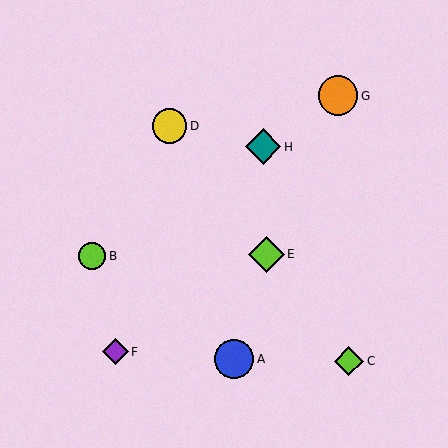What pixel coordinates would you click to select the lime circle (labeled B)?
Click at (92, 256) to select the lime circle B.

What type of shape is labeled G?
Shape G is an orange circle.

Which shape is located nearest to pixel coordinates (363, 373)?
The lime diamond (labeled C) at (349, 361) is nearest to that location.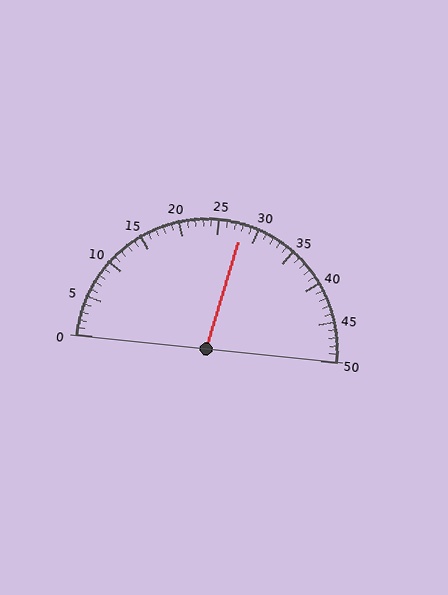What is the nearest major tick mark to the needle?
The nearest major tick mark is 30.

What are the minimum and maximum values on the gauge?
The gauge ranges from 0 to 50.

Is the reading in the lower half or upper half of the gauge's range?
The reading is in the upper half of the range (0 to 50).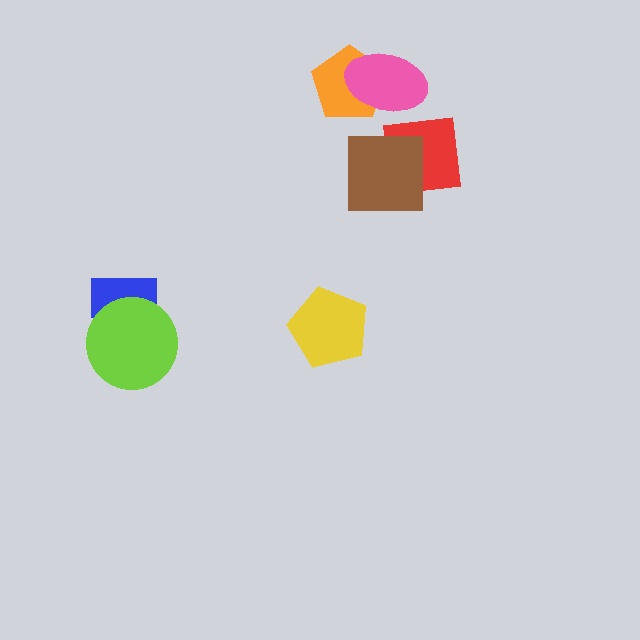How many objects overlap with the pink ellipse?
2 objects overlap with the pink ellipse.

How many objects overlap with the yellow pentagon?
0 objects overlap with the yellow pentagon.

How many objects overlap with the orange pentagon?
1 object overlaps with the orange pentagon.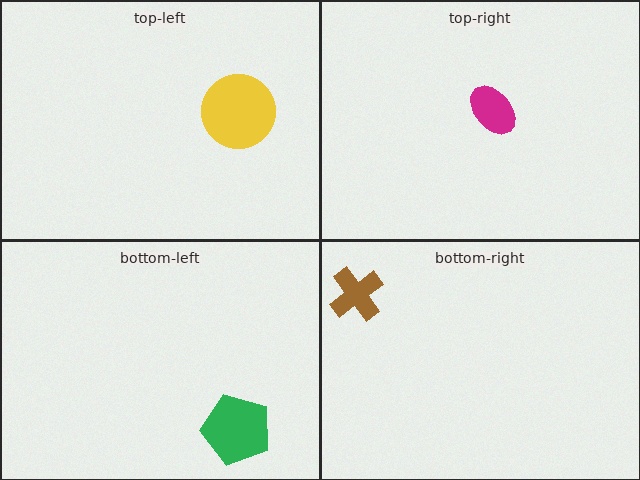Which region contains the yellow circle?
The top-left region.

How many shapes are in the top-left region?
1.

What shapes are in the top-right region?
The magenta ellipse.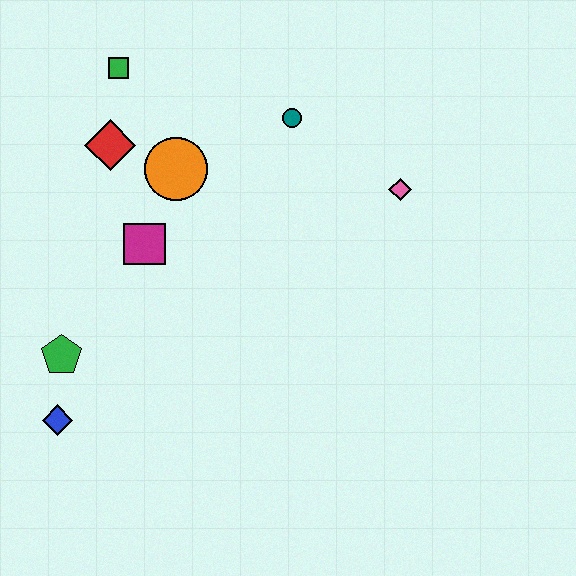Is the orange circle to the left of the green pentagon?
No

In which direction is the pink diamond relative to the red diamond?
The pink diamond is to the right of the red diamond.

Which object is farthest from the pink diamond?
The blue diamond is farthest from the pink diamond.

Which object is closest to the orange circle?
The red diamond is closest to the orange circle.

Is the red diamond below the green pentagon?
No